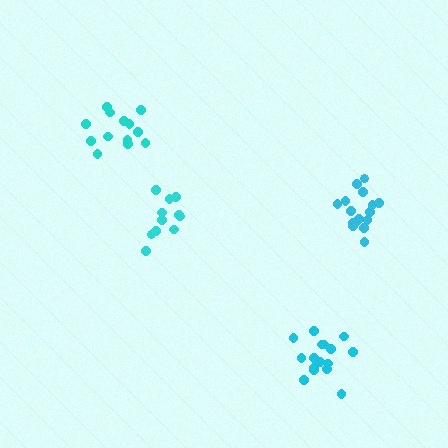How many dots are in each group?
Group 1: 11 dots, Group 2: 16 dots, Group 3: 13 dots, Group 4: 16 dots (56 total).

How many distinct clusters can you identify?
There are 4 distinct clusters.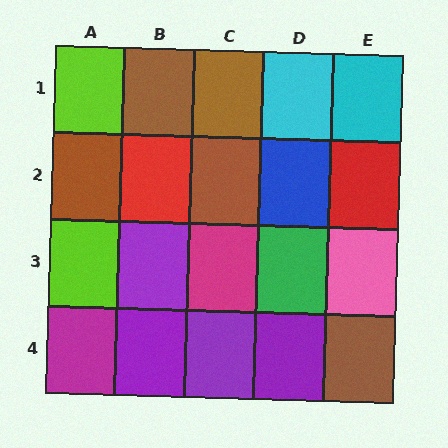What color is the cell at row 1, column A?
Lime.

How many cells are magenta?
2 cells are magenta.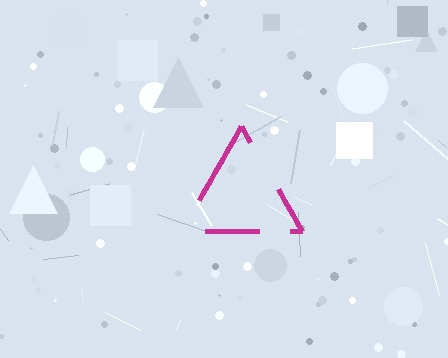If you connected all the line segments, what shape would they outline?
They would outline a triangle.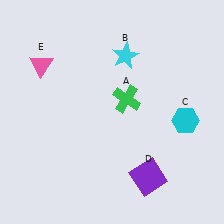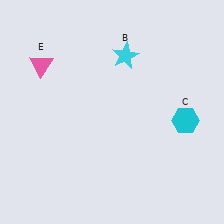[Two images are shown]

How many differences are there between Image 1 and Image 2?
There are 2 differences between the two images.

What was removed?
The green cross (A), the purple square (D) were removed in Image 2.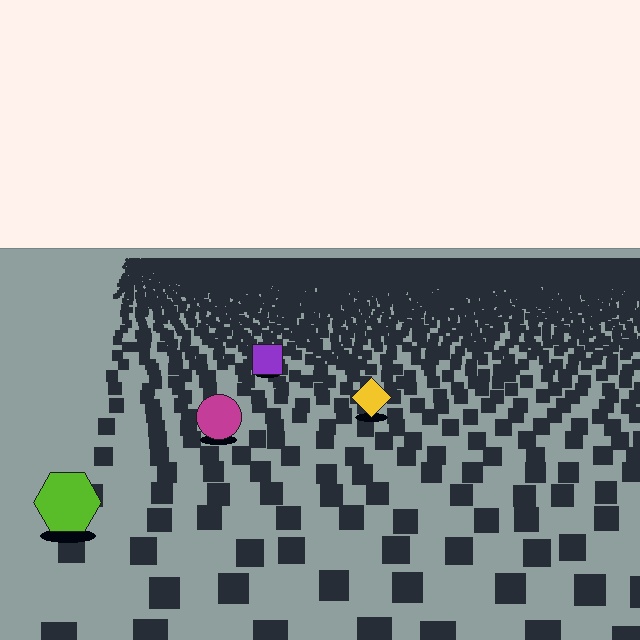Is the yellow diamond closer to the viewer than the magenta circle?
No. The magenta circle is closer — you can tell from the texture gradient: the ground texture is coarser near it.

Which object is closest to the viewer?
The lime hexagon is closest. The texture marks near it are larger and more spread out.